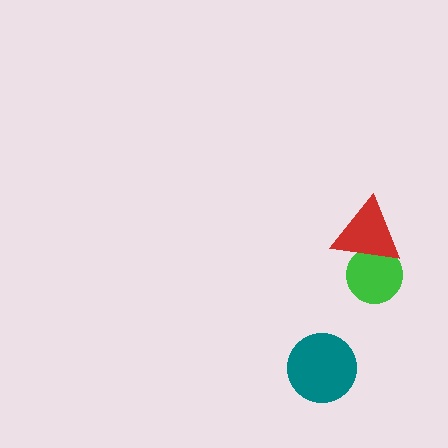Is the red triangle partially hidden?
No, no other shape covers it.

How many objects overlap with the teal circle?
0 objects overlap with the teal circle.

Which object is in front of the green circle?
The red triangle is in front of the green circle.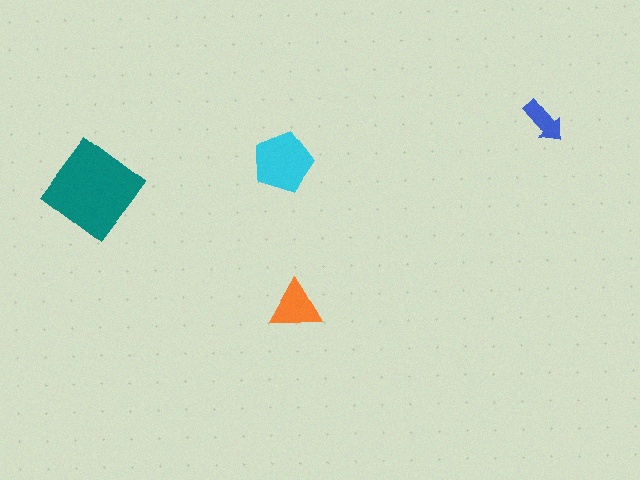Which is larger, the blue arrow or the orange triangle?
The orange triangle.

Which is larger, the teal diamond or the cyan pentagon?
The teal diamond.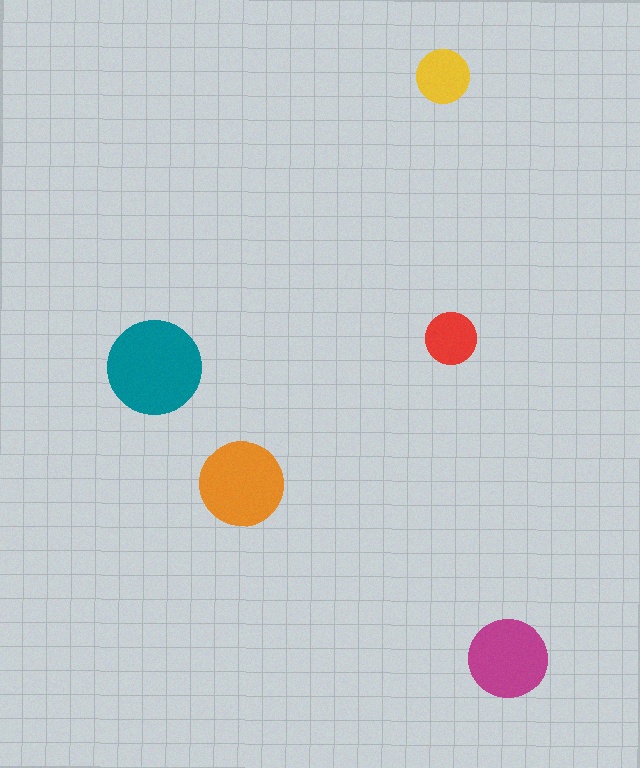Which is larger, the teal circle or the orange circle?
The teal one.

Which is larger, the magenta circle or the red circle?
The magenta one.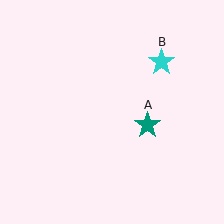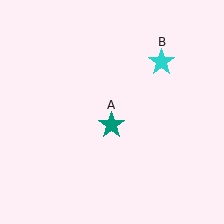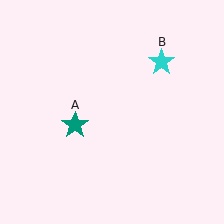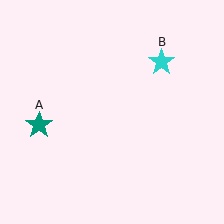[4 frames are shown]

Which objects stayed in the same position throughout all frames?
Cyan star (object B) remained stationary.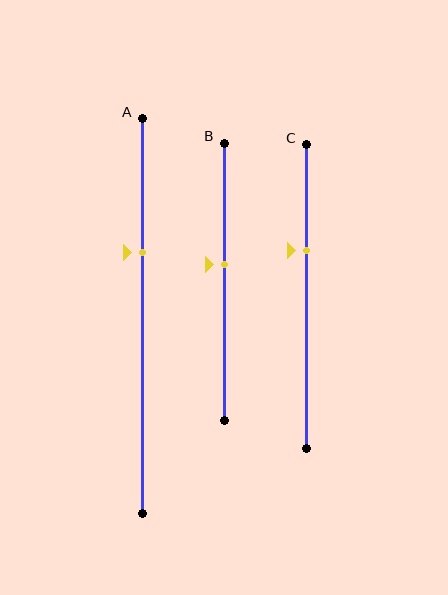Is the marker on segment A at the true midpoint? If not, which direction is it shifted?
No, the marker on segment A is shifted upward by about 16% of the segment length.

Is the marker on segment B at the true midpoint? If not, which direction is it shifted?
No, the marker on segment B is shifted upward by about 6% of the segment length.